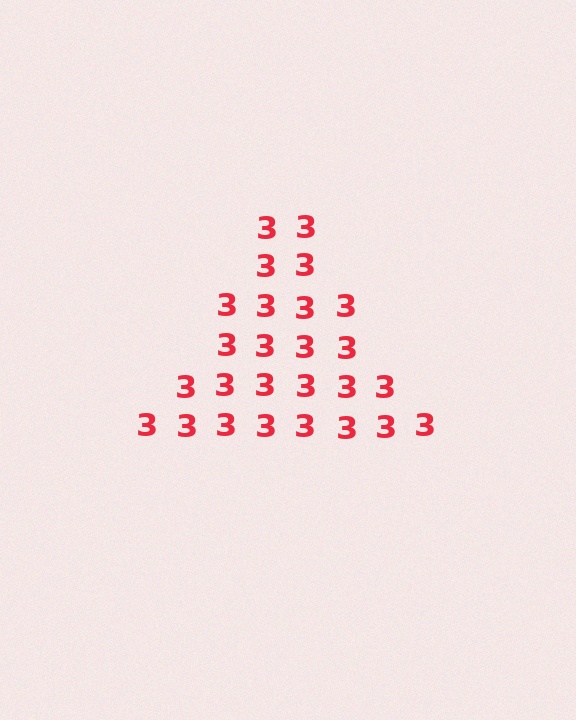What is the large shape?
The large shape is a triangle.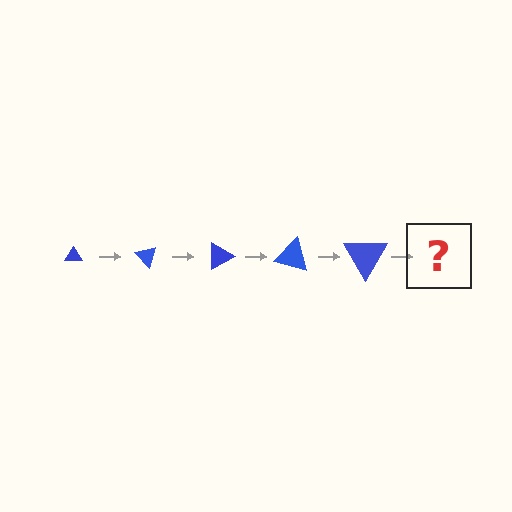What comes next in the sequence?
The next element should be a triangle, larger than the previous one and rotated 225 degrees from the start.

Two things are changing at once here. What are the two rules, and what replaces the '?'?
The two rules are that the triangle grows larger each step and it rotates 45 degrees each step. The '?' should be a triangle, larger than the previous one and rotated 225 degrees from the start.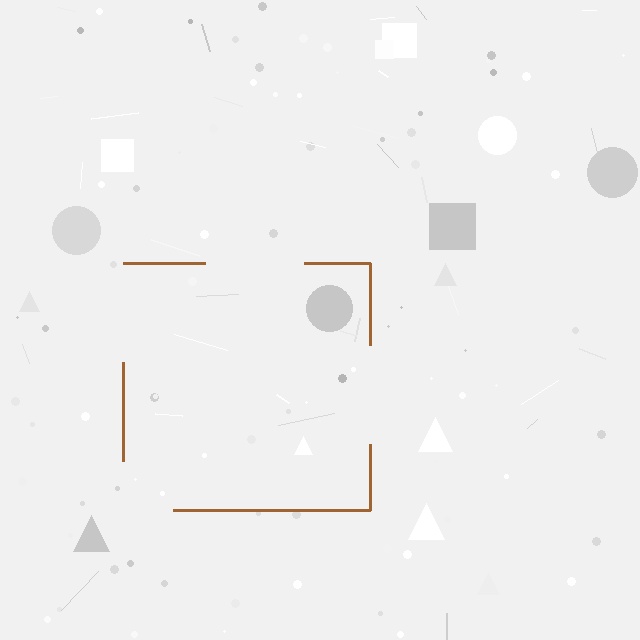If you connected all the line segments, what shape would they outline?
They would outline a square.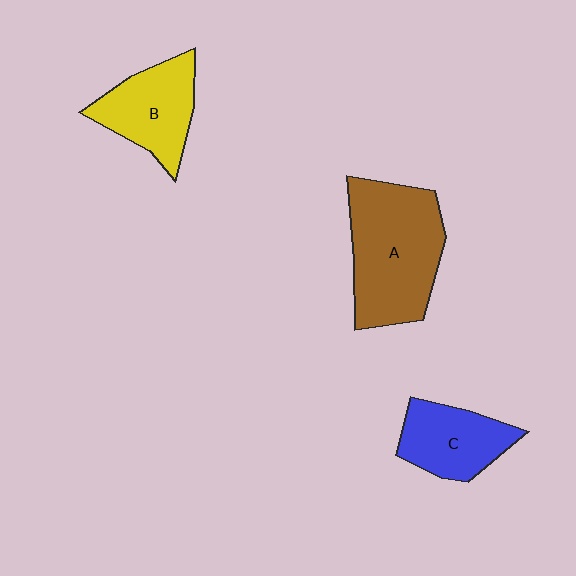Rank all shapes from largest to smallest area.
From largest to smallest: A (brown), B (yellow), C (blue).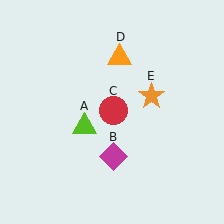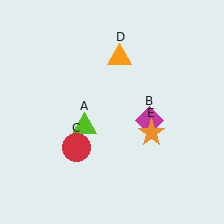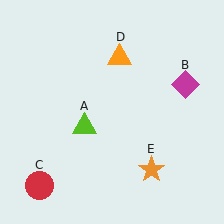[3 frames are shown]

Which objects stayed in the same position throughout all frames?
Lime triangle (object A) and orange triangle (object D) remained stationary.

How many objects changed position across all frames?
3 objects changed position: magenta diamond (object B), red circle (object C), orange star (object E).